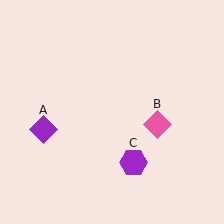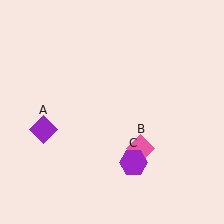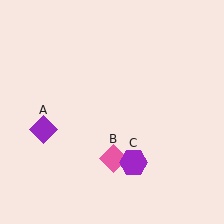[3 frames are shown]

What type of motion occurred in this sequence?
The pink diamond (object B) rotated clockwise around the center of the scene.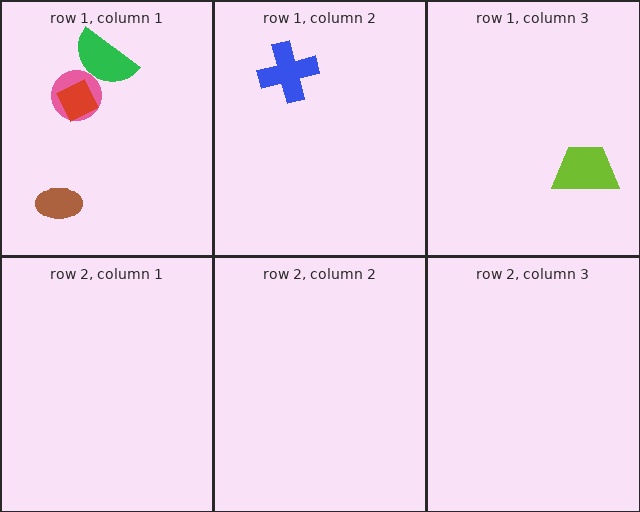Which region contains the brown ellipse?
The row 1, column 1 region.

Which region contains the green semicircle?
The row 1, column 1 region.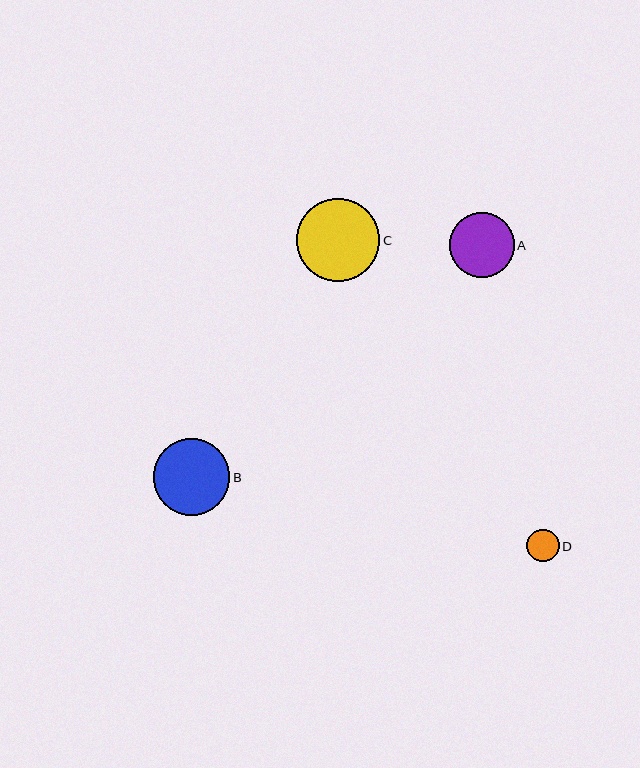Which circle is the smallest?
Circle D is the smallest with a size of approximately 32 pixels.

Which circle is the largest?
Circle C is the largest with a size of approximately 83 pixels.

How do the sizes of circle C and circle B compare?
Circle C and circle B are approximately the same size.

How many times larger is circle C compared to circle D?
Circle C is approximately 2.6 times the size of circle D.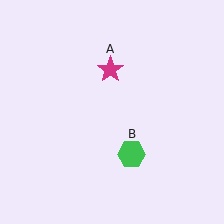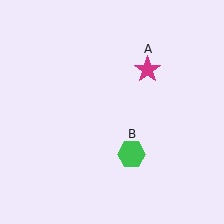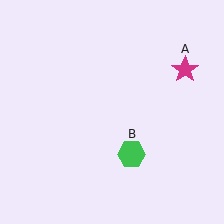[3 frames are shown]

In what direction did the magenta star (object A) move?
The magenta star (object A) moved right.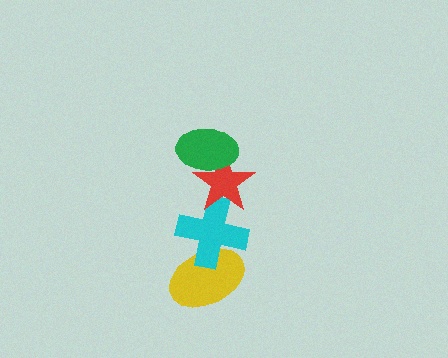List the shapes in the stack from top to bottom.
From top to bottom: the green ellipse, the red star, the cyan cross, the yellow ellipse.